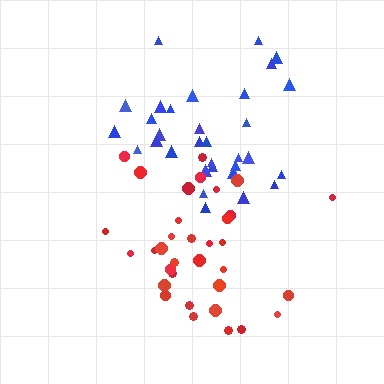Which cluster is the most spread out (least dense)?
Red.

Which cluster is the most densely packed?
Blue.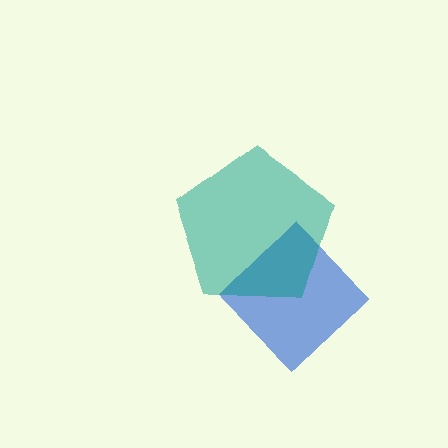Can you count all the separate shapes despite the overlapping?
Yes, there are 2 separate shapes.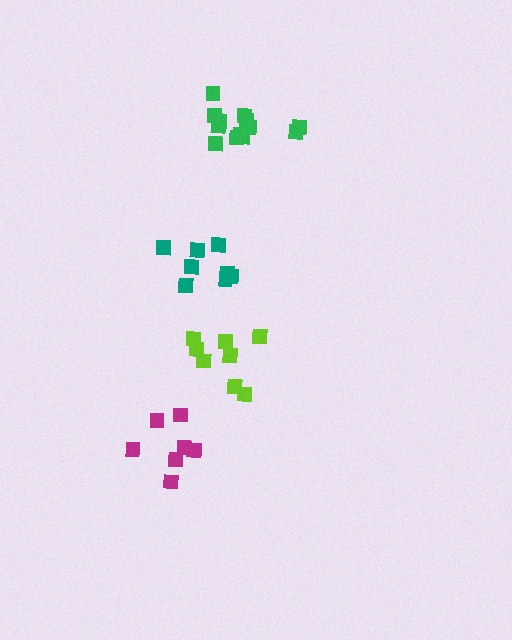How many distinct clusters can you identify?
There are 4 distinct clusters.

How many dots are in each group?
Group 1: 8 dots, Group 2: 8 dots, Group 3: 13 dots, Group 4: 7 dots (36 total).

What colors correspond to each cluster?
The clusters are colored: lime, teal, green, magenta.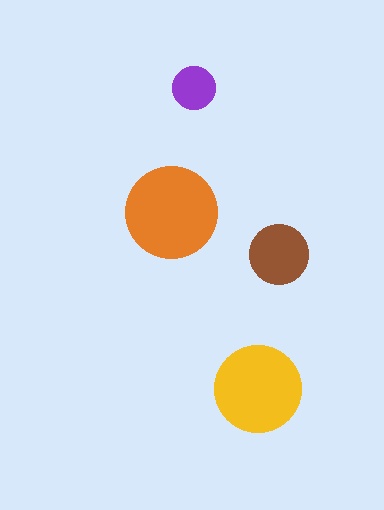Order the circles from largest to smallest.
the orange one, the yellow one, the brown one, the purple one.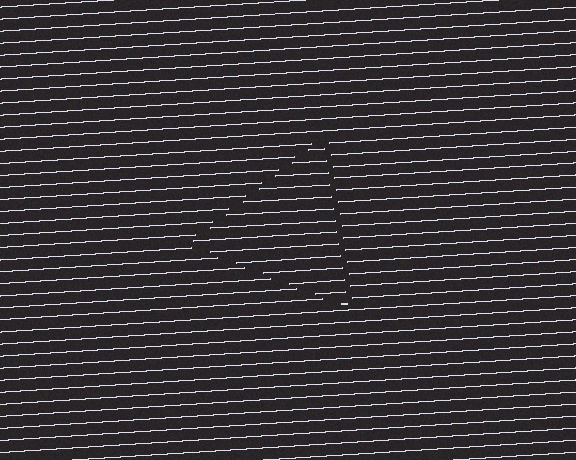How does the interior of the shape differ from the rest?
The interior of the shape contains the same grating, shifted by half a period — the contour is defined by the phase discontinuity where line-ends from the inner and outer gratings abut.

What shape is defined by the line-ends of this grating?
An illusory triangle. The interior of the shape contains the same grating, shifted by half a period — the contour is defined by the phase discontinuity where line-ends from the inner and outer gratings abut.